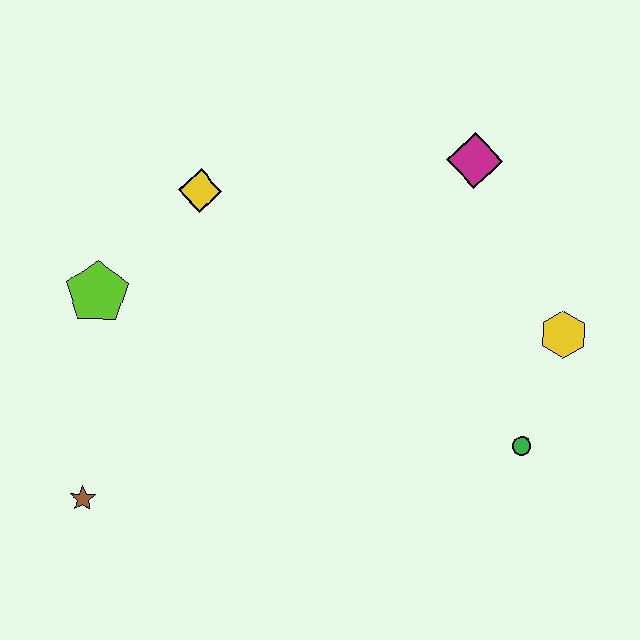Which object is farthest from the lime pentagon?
The yellow hexagon is farthest from the lime pentagon.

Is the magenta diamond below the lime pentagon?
No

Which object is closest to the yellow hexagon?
The green circle is closest to the yellow hexagon.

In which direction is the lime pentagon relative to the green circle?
The lime pentagon is to the left of the green circle.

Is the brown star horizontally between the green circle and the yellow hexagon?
No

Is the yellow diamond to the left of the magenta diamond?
Yes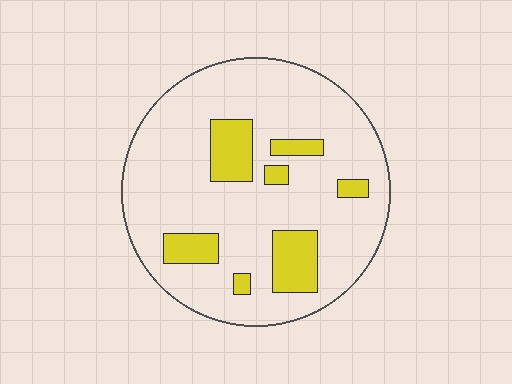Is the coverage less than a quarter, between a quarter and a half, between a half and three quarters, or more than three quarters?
Less than a quarter.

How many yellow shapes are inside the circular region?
7.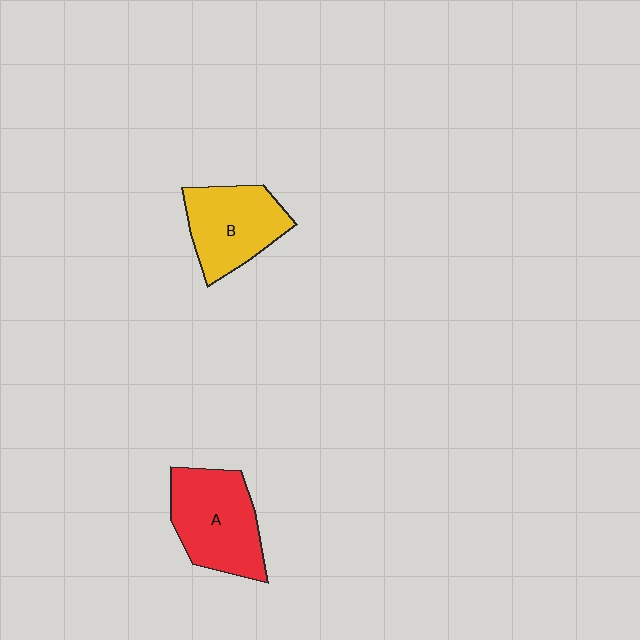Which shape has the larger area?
Shape A (red).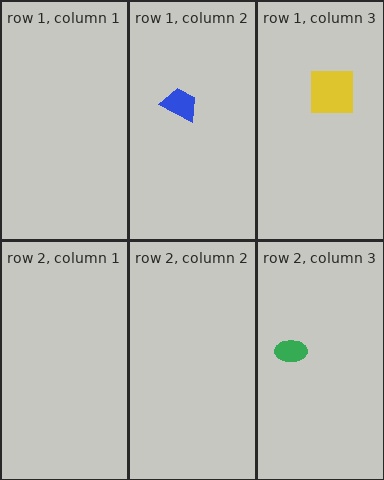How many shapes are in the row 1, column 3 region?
1.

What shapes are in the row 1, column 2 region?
The blue trapezoid.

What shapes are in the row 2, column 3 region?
The green ellipse.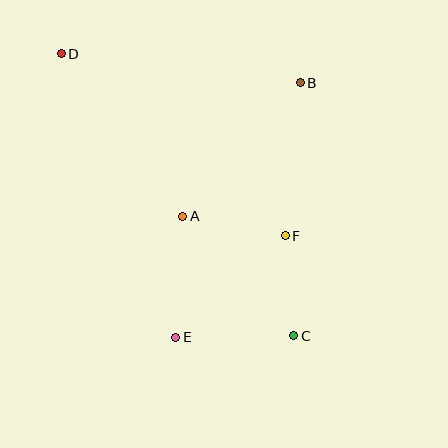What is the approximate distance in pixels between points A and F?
The distance between A and F is approximately 105 pixels.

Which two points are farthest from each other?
Points C and D are farthest from each other.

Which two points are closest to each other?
Points C and F are closest to each other.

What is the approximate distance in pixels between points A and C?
The distance between A and C is approximately 163 pixels.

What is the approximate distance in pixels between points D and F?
The distance between D and F is approximately 289 pixels.